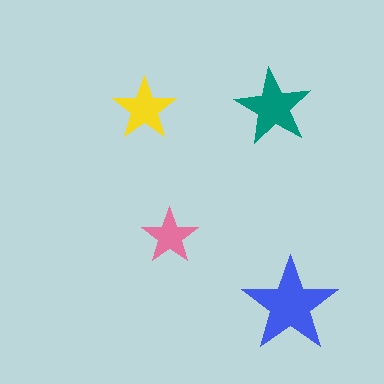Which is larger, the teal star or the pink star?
The teal one.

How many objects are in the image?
There are 4 objects in the image.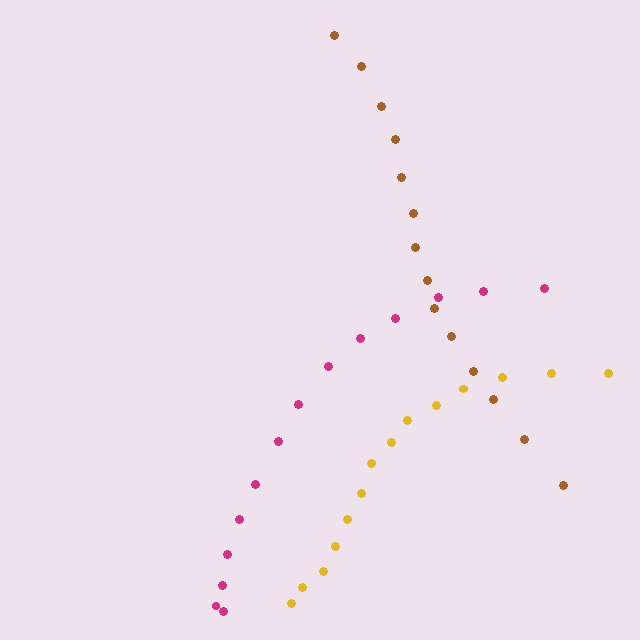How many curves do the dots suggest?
There are 3 distinct paths.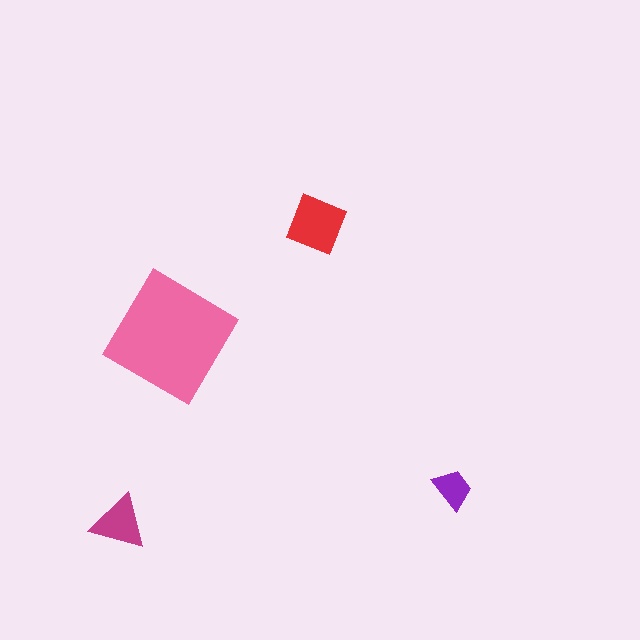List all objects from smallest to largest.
The purple trapezoid, the magenta triangle, the red diamond, the pink diamond.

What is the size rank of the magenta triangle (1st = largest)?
3rd.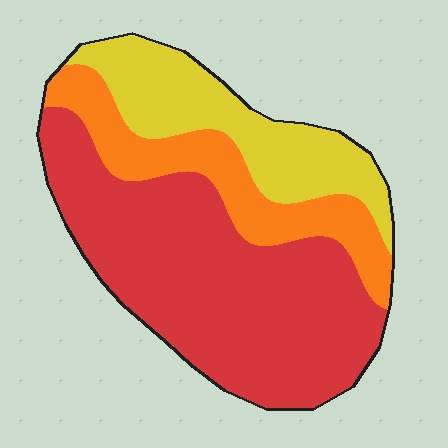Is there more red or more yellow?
Red.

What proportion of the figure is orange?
Orange takes up about one fifth (1/5) of the figure.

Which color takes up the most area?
Red, at roughly 55%.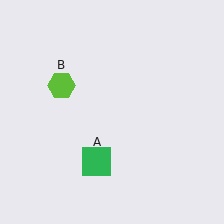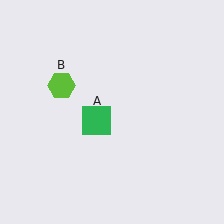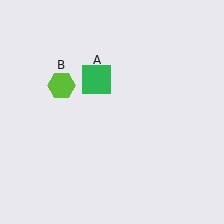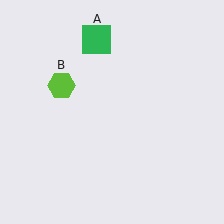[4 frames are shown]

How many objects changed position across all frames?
1 object changed position: green square (object A).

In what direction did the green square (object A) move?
The green square (object A) moved up.